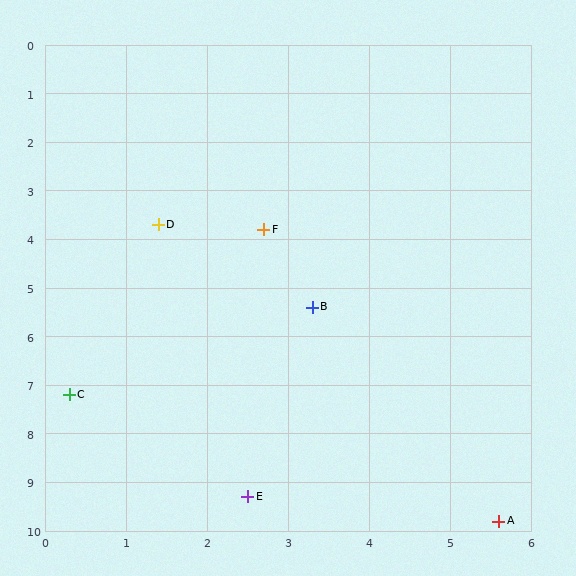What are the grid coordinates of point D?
Point D is at approximately (1.4, 3.7).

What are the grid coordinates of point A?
Point A is at approximately (5.6, 9.8).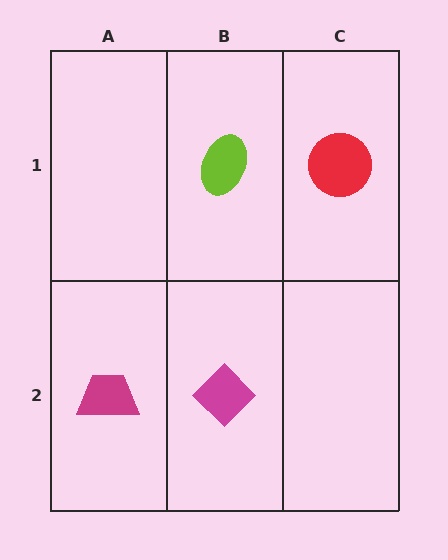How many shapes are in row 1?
2 shapes.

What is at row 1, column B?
A lime ellipse.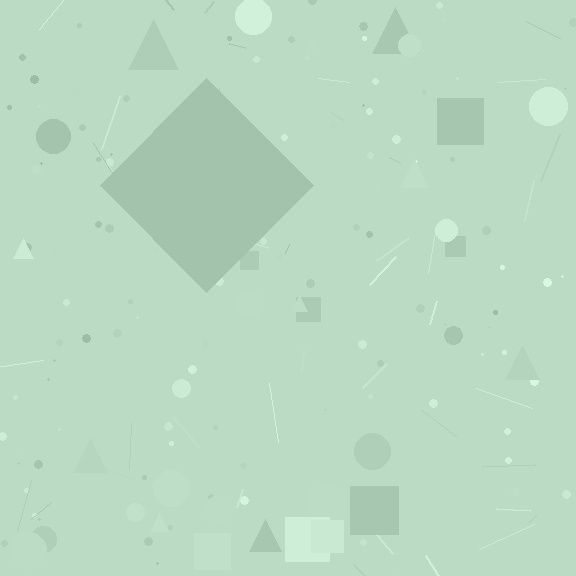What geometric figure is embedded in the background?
A diamond is embedded in the background.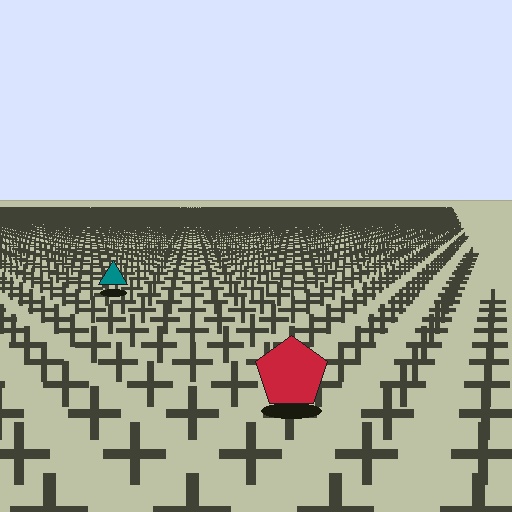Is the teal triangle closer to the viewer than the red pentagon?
No. The red pentagon is closer — you can tell from the texture gradient: the ground texture is coarser near it.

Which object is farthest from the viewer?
The teal triangle is farthest from the viewer. It appears smaller and the ground texture around it is denser.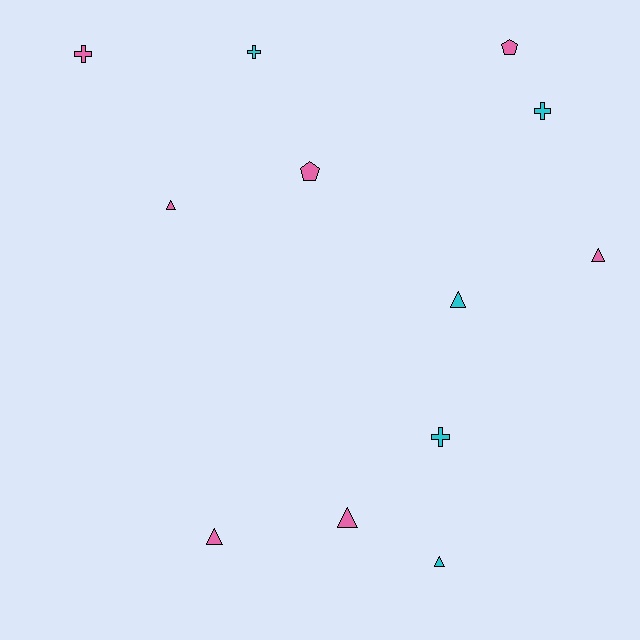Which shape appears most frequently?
Triangle, with 6 objects.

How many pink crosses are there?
There is 1 pink cross.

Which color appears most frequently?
Pink, with 7 objects.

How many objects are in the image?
There are 12 objects.